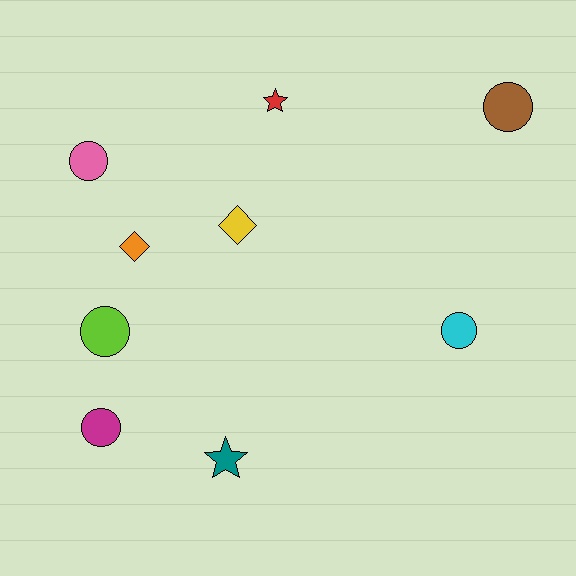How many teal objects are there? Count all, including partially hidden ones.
There is 1 teal object.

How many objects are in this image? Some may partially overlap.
There are 9 objects.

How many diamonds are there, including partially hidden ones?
There are 2 diamonds.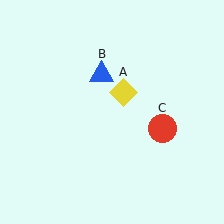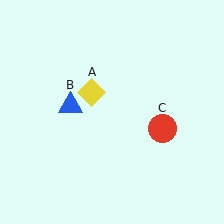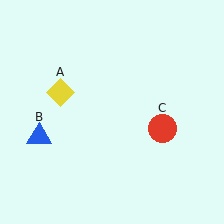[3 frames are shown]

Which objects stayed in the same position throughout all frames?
Red circle (object C) remained stationary.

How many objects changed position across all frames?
2 objects changed position: yellow diamond (object A), blue triangle (object B).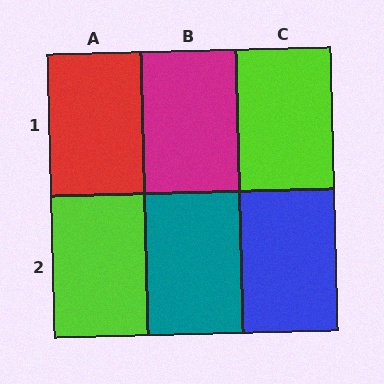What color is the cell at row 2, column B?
Teal.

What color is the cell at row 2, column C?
Blue.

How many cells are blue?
1 cell is blue.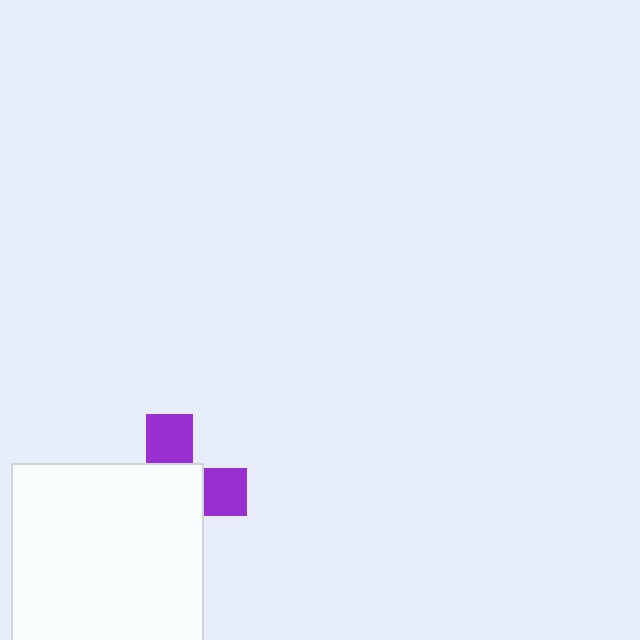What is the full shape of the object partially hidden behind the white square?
The partially hidden object is a purple cross.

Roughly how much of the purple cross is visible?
A small part of it is visible (roughly 36%).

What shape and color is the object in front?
The object in front is a white square.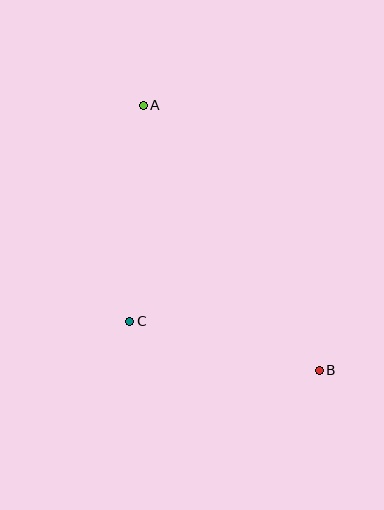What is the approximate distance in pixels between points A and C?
The distance between A and C is approximately 216 pixels.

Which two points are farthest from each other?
Points A and B are farthest from each other.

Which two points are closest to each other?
Points B and C are closest to each other.